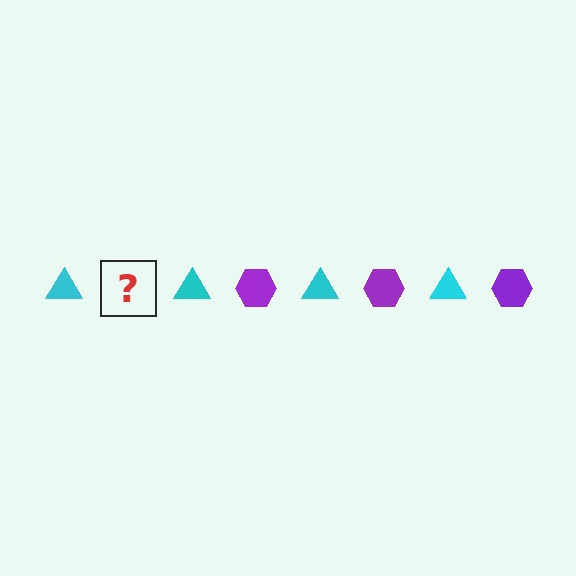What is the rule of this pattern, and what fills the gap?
The rule is that the pattern alternates between cyan triangle and purple hexagon. The gap should be filled with a purple hexagon.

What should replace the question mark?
The question mark should be replaced with a purple hexagon.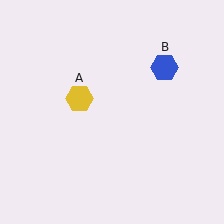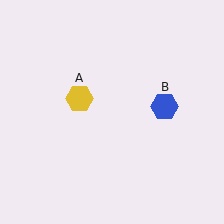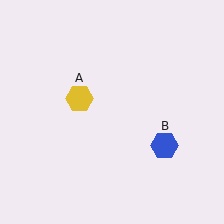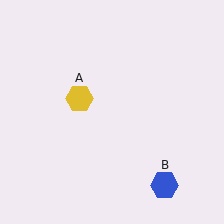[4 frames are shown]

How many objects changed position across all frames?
1 object changed position: blue hexagon (object B).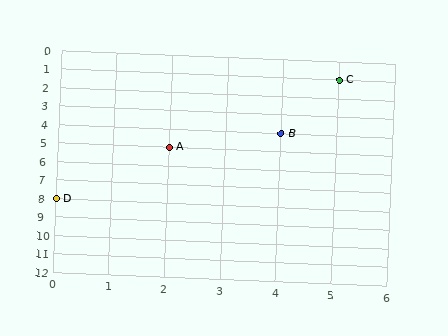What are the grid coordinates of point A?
Point A is at grid coordinates (2, 5).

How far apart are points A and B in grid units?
Points A and B are 2 columns and 1 row apart (about 2.2 grid units diagonally).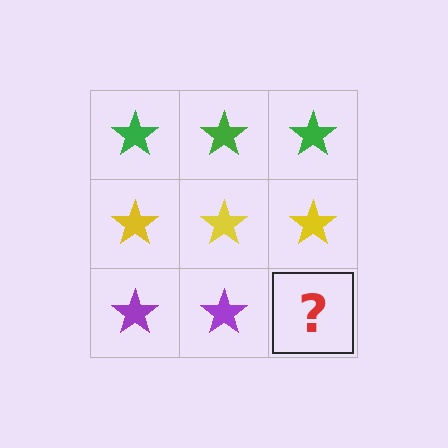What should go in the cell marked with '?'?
The missing cell should contain a purple star.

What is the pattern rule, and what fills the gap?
The rule is that each row has a consistent color. The gap should be filled with a purple star.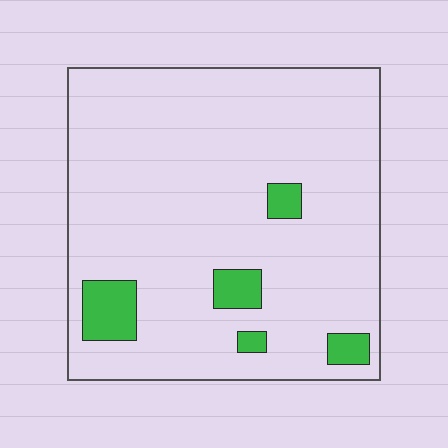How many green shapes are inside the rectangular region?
5.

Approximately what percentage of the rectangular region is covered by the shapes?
Approximately 10%.